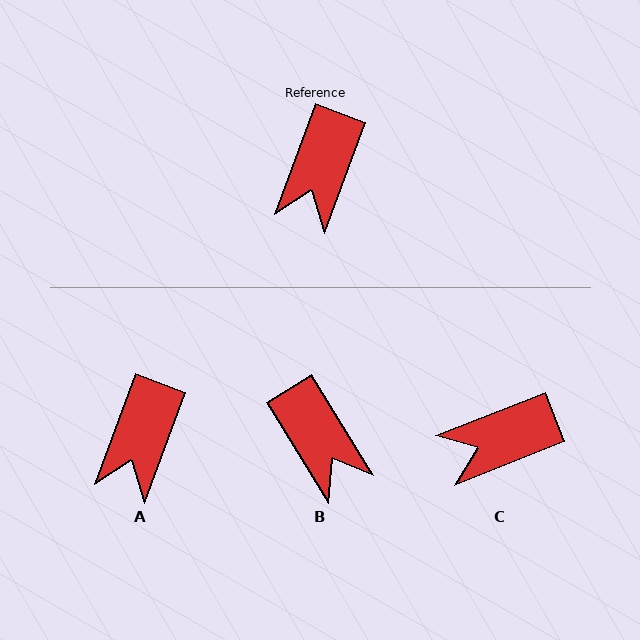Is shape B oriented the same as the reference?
No, it is off by about 52 degrees.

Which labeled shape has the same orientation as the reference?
A.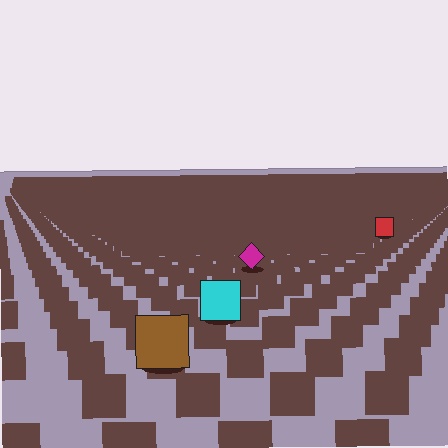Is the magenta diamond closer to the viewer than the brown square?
No. The brown square is closer — you can tell from the texture gradient: the ground texture is coarser near it.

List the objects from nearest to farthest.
From nearest to farthest: the brown square, the cyan square, the magenta diamond, the red square.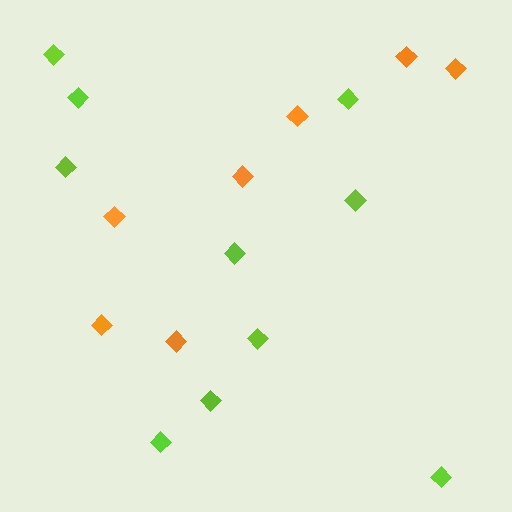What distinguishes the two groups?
There are 2 groups: one group of lime diamonds (10) and one group of orange diamonds (7).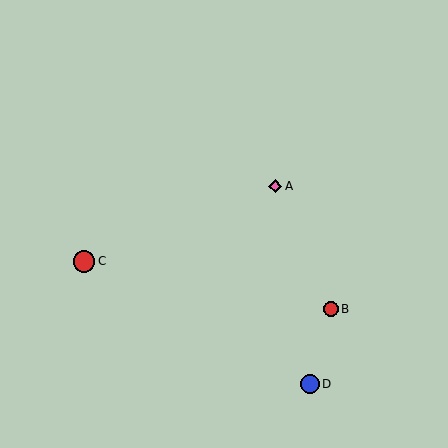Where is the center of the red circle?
The center of the red circle is at (84, 261).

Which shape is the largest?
The red circle (labeled C) is the largest.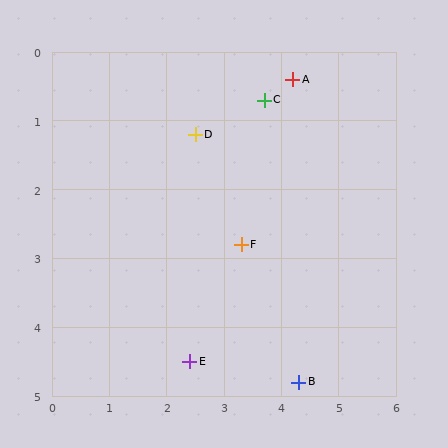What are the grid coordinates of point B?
Point B is at approximately (4.3, 4.8).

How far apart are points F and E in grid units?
Points F and E are about 1.9 grid units apart.